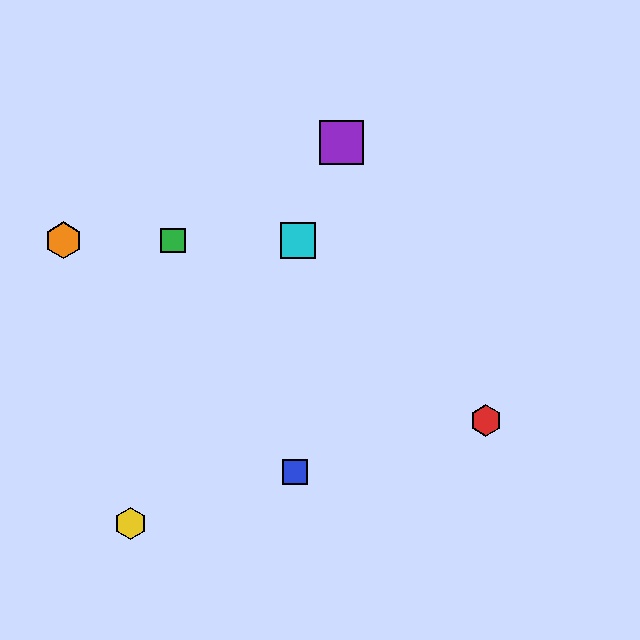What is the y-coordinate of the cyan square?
The cyan square is at y≈240.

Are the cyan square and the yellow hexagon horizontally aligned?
No, the cyan square is at y≈240 and the yellow hexagon is at y≈524.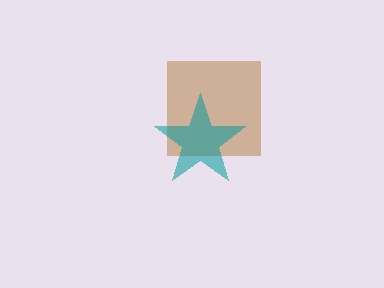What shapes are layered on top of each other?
The layered shapes are: a brown square, a teal star.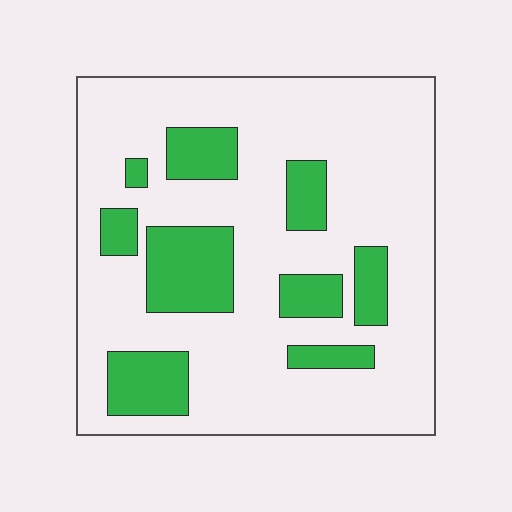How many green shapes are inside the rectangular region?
9.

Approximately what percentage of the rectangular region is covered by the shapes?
Approximately 25%.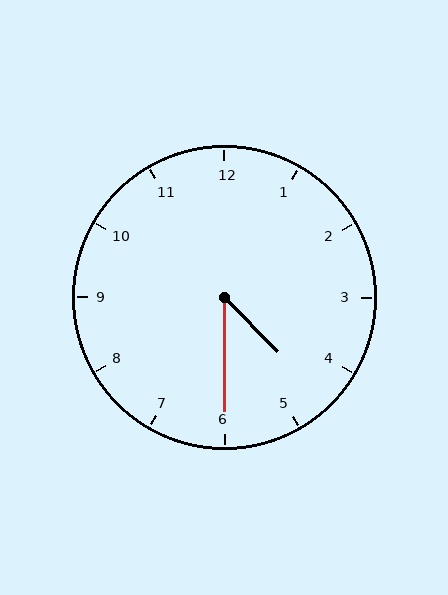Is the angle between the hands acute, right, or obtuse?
It is acute.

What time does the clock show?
4:30.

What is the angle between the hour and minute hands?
Approximately 45 degrees.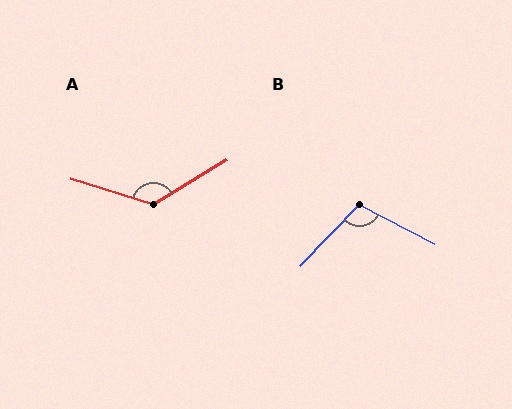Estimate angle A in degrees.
Approximately 131 degrees.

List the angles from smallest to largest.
B (107°), A (131°).